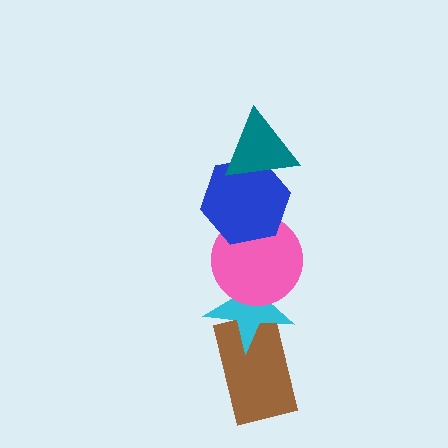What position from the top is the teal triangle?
The teal triangle is 1st from the top.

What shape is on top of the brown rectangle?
The cyan star is on top of the brown rectangle.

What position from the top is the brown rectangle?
The brown rectangle is 5th from the top.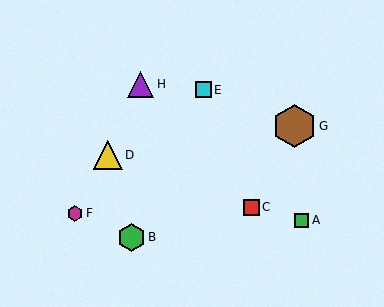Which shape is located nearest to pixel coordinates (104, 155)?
The yellow triangle (labeled D) at (108, 155) is nearest to that location.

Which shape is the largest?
The brown hexagon (labeled G) is the largest.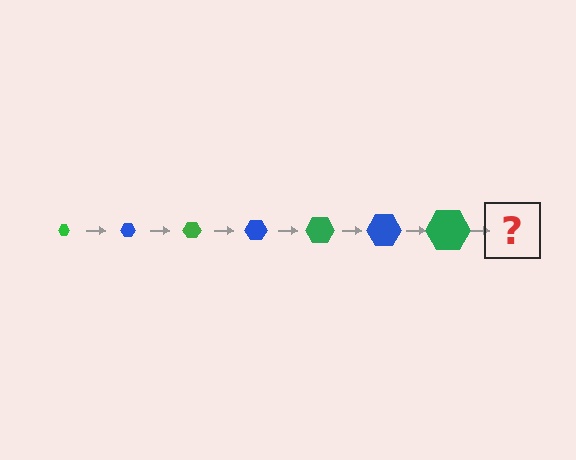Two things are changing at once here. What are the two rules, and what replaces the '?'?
The two rules are that the hexagon grows larger each step and the color cycles through green and blue. The '?' should be a blue hexagon, larger than the previous one.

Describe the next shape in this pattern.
It should be a blue hexagon, larger than the previous one.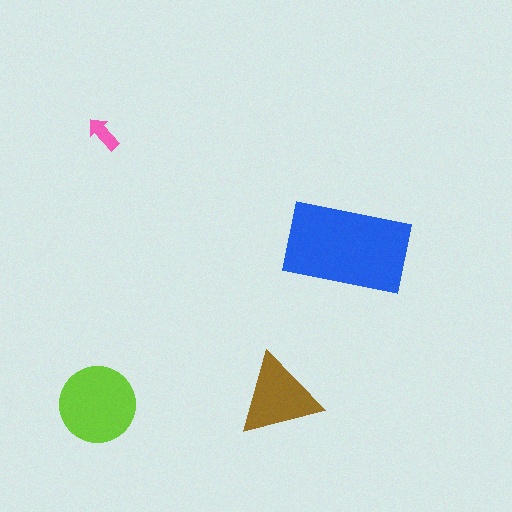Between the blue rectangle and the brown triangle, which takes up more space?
The blue rectangle.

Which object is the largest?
The blue rectangle.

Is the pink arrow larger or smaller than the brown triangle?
Smaller.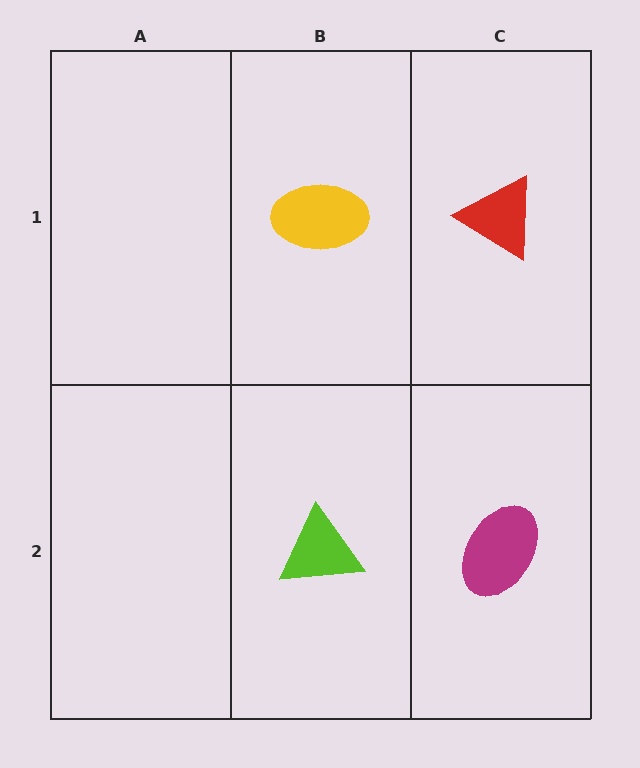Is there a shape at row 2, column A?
No, that cell is empty.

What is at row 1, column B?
A yellow ellipse.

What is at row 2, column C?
A magenta ellipse.